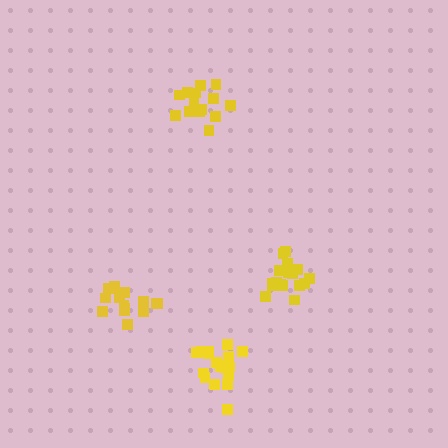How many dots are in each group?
Group 1: 18 dots, Group 2: 14 dots, Group 3: 19 dots, Group 4: 14 dots (65 total).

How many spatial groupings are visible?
There are 4 spatial groupings.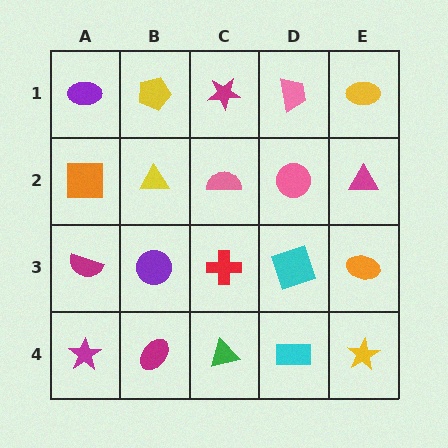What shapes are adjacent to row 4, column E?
An orange ellipse (row 3, column E), a cyan rectangle (row 4, column D).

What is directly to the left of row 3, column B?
A magenta semicircle.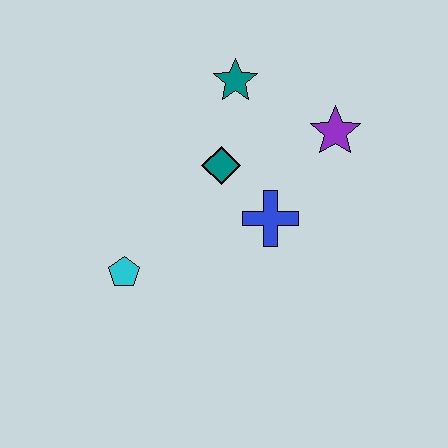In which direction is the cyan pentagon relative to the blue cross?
The cyan pentagon is to the left of the blue cross.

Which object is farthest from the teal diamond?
The cyan pentagon is farthest from the teal diamond.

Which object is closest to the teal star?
The teal diamond is closest to the teal star.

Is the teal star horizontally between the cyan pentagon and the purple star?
Yes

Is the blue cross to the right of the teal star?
Yes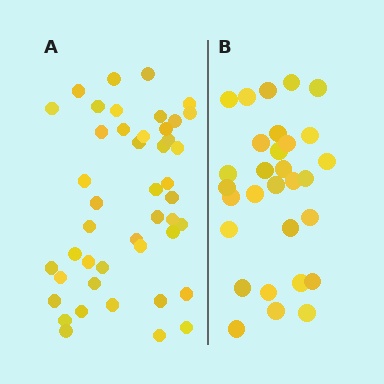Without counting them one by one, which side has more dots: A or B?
Region A (the left region) has more dots.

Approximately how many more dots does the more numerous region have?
Region A has approximately 15 more dots than region B.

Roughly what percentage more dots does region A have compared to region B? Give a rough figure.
About 50% more.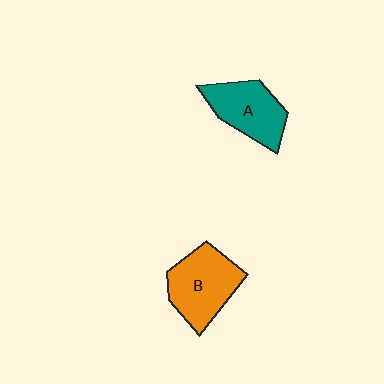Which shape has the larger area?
Shape B (orange).